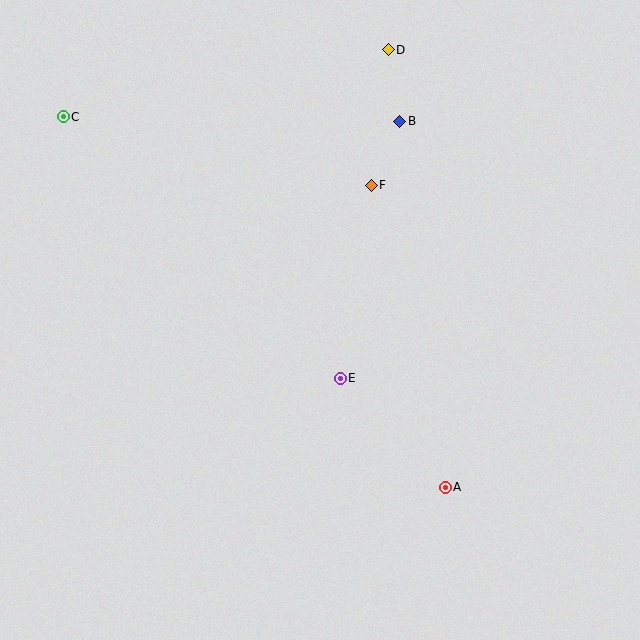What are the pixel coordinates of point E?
Point E is at (340, 378).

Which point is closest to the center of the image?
Point E at (340, 378) is closest to the center.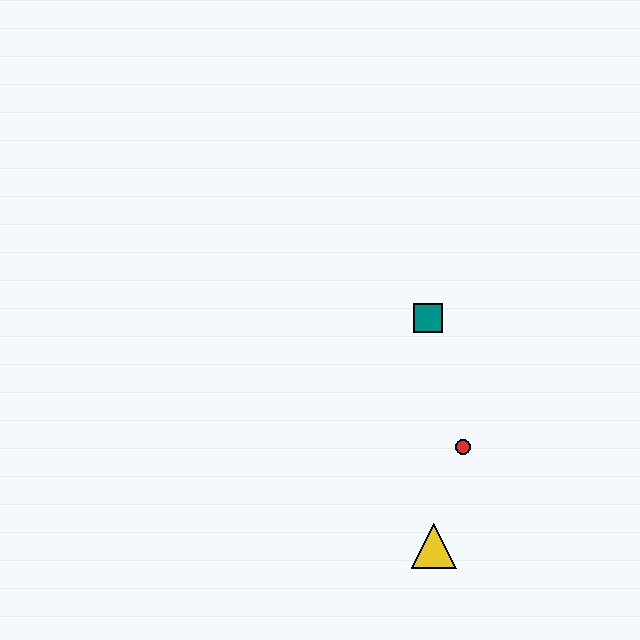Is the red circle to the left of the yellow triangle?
No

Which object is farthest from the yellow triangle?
The teal square is farthest from the yellow triangle.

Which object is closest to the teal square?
The red circle is closest to the teal square.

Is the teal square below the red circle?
No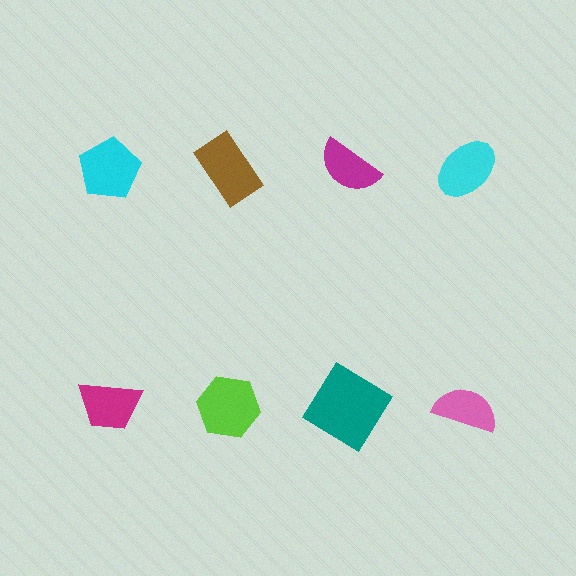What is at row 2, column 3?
A teal diamond.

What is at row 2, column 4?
A pink semicircle.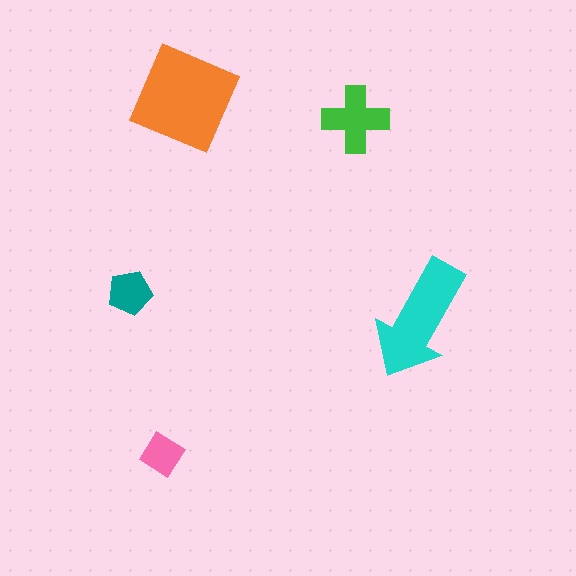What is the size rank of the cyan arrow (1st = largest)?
2nd.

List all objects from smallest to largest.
The pink diamond, the teal pentagon, the green cross, the cyan arrow, the orange square.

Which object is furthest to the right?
The cyan arrow is rightmost.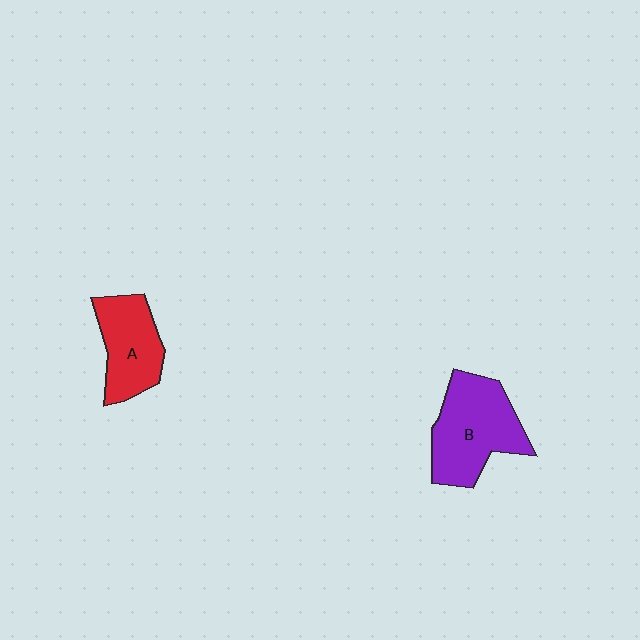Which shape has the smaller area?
Shape A (red).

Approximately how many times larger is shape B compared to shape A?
Approximately 1.4 times.